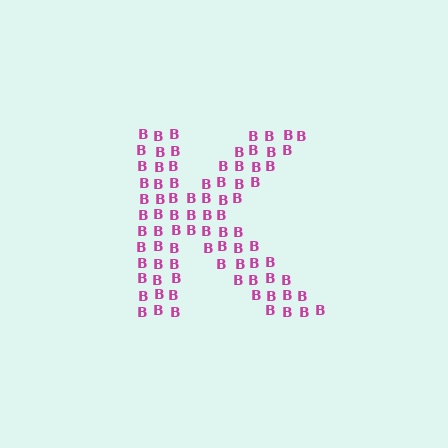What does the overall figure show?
The overall figure shows the letter K.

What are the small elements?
The small elements are letter B's.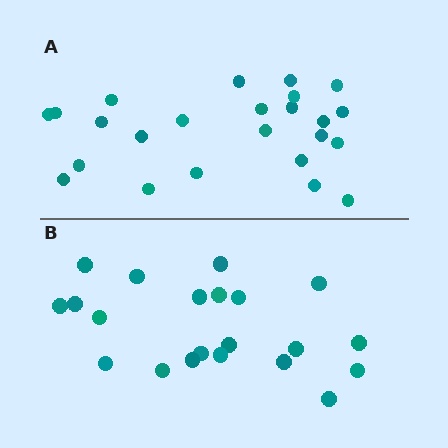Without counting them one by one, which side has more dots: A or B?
Region A (the top region) has more dots.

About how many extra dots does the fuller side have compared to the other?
Region A has just a few more — roughly 2 or 3 more dots than region B.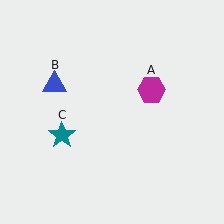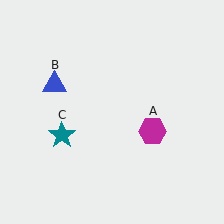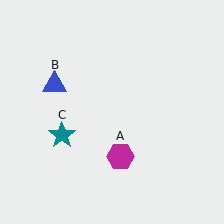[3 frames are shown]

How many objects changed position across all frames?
1 object changed position: magenta hexagon (object A).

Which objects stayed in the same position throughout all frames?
Blue triangle (object B) and teal star (object C) remained stationary.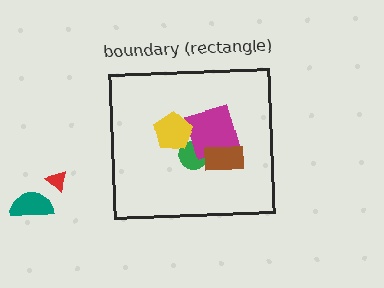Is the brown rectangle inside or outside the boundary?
Inside.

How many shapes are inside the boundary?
4 inside, 2 outside.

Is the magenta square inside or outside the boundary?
Inside.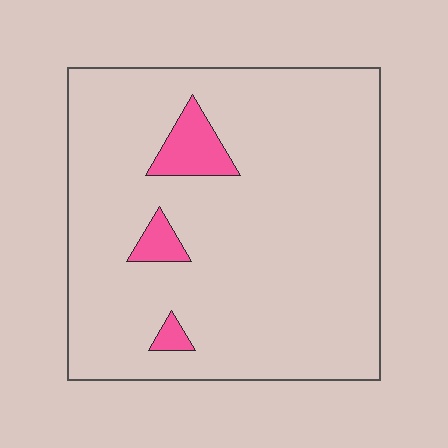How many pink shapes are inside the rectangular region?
3.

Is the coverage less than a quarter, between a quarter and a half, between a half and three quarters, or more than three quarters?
Less than a quarter.